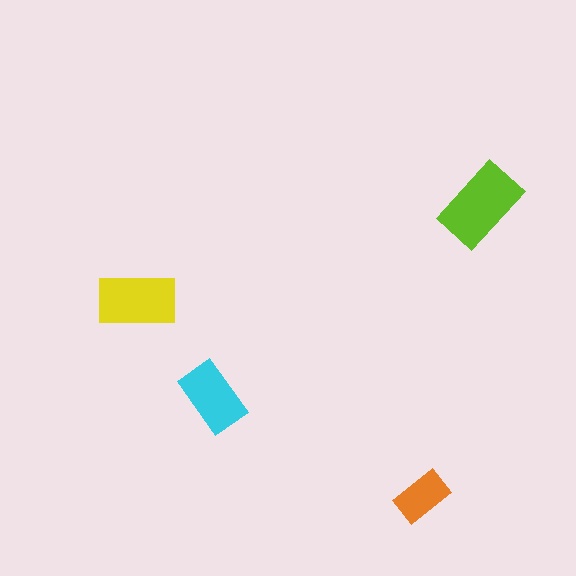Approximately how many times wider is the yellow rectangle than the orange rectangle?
About 1.5 times wider.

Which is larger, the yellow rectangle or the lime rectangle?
The lime one.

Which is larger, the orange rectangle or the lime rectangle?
The lime one.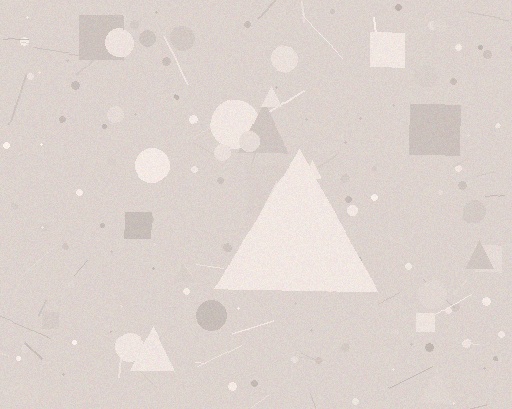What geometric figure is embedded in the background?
A triangle is embedded in the background.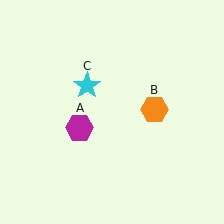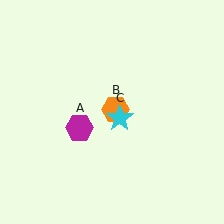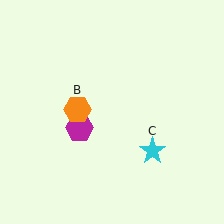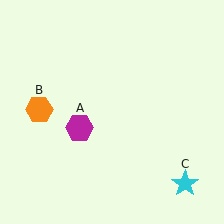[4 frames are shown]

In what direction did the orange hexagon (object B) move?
The orange hexagon (object B) moved left.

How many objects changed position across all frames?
2 objects changed position: orange hexagon (object B), cyan star (object C).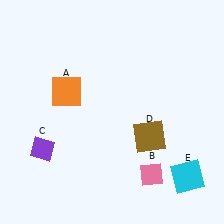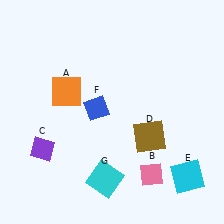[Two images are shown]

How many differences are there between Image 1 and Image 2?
There are 2 differences between the two images.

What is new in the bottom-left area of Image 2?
A cyan square (G) was added in the bottom-left area of Image 2.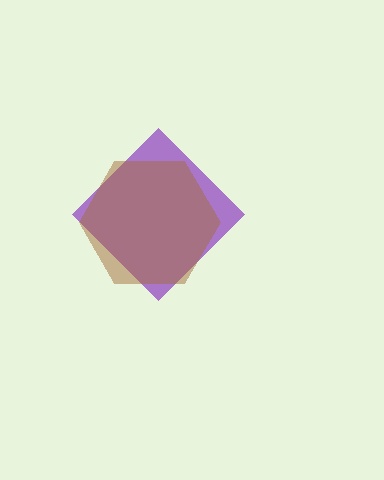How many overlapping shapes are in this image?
There are 2 overlapping shapes in the image.